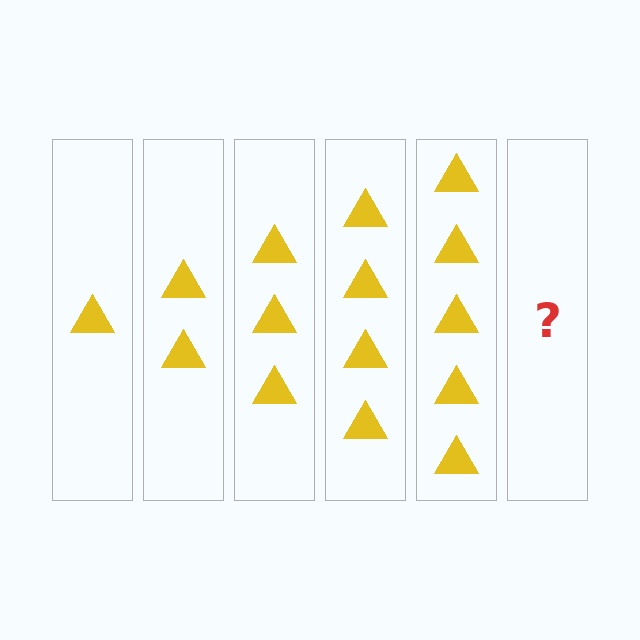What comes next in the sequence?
The next element should be 6 triangles.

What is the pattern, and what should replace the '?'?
The pattern is that each step adds one more triangle. The '?' should be 6 triangles.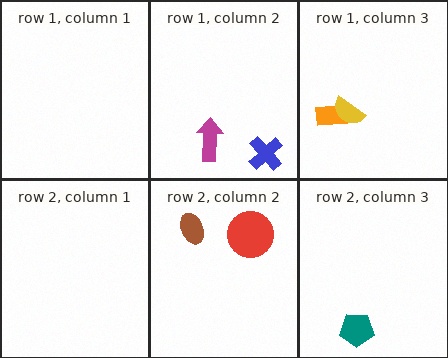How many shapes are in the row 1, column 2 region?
2.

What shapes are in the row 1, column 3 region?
The orange rectangle, the yellow semicircle.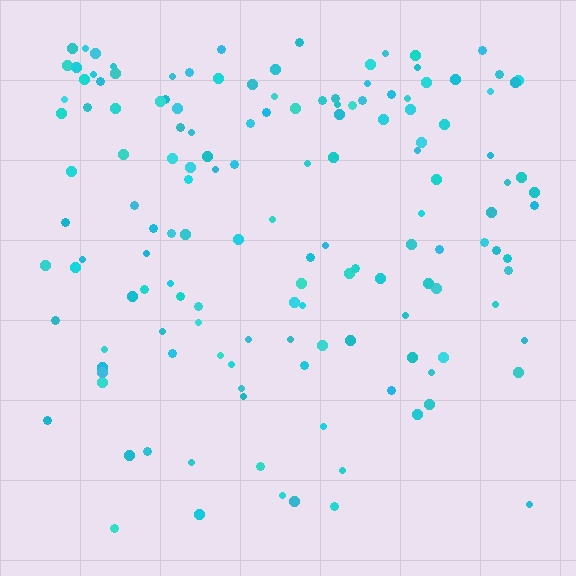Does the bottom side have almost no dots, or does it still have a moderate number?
Still a moderate number, just noticeably fewer than the top.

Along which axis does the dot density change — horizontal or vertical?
Vertical.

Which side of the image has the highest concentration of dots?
The top.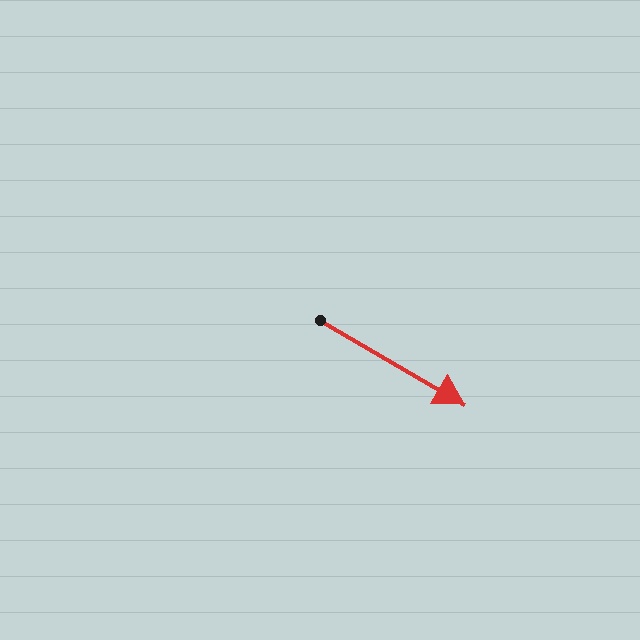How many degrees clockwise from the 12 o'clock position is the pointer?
Approximately 120 degrees.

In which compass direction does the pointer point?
Southeast.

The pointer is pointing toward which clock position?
Roughly 4 o'clock.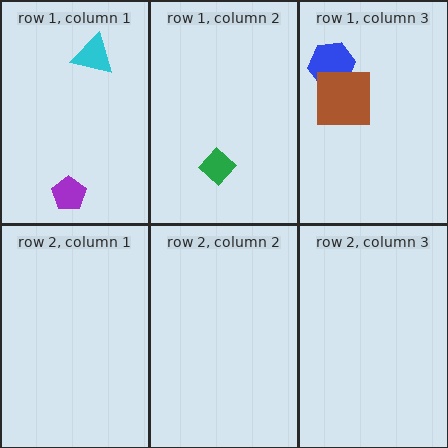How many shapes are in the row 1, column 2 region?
1.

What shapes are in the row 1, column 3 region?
The blue hexagon, the brown square.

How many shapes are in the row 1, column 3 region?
2.